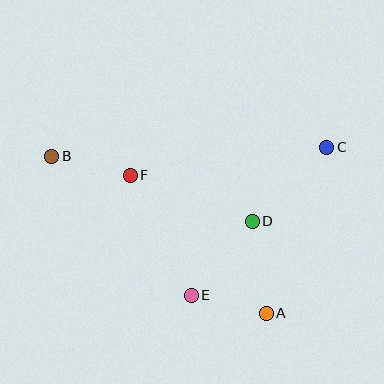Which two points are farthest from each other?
Points B and C are farthest from each other.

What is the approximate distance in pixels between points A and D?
The distance between A and D is approximately 93 pixels.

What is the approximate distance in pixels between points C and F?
The distance between C and F is approximately 199 pixels.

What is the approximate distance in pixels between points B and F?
The distance between B and F is approximately 81 pixels.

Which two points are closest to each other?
Points A and E are closest to each other.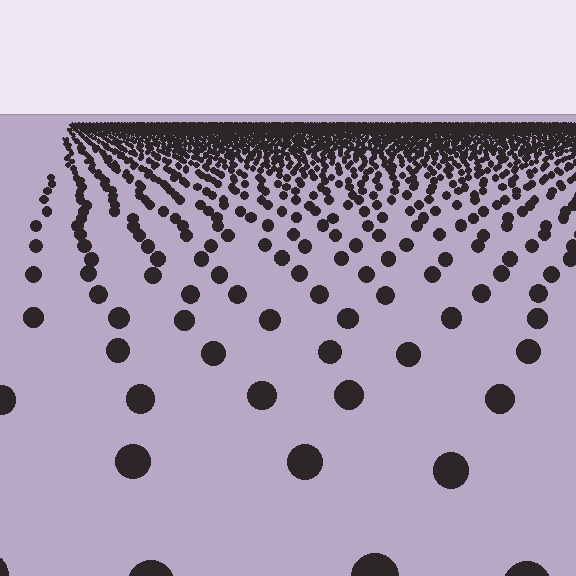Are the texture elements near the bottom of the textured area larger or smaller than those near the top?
Larger. Near the bottom, elements are closer to the viewer and appear at a bigger on-screen size.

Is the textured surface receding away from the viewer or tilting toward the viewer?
The surface is receding away from the viewer. Texture elements get smaller and denser toward the top.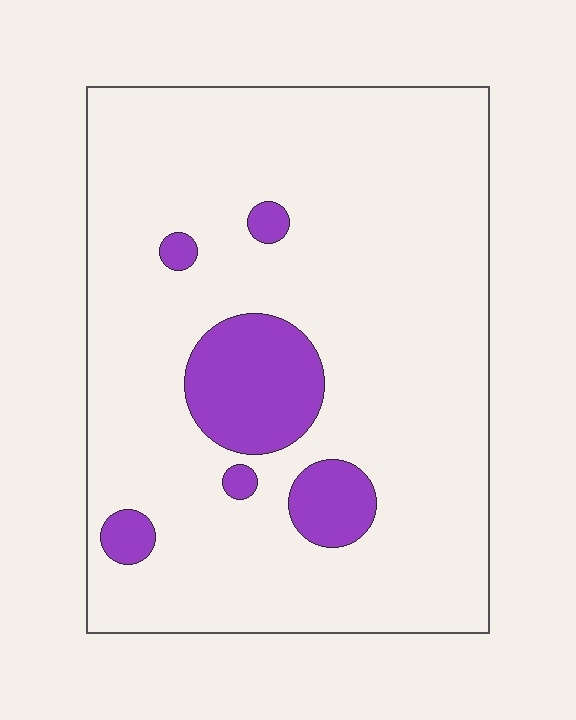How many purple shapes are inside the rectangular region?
6.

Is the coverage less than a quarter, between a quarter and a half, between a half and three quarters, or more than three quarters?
Less than a quarter.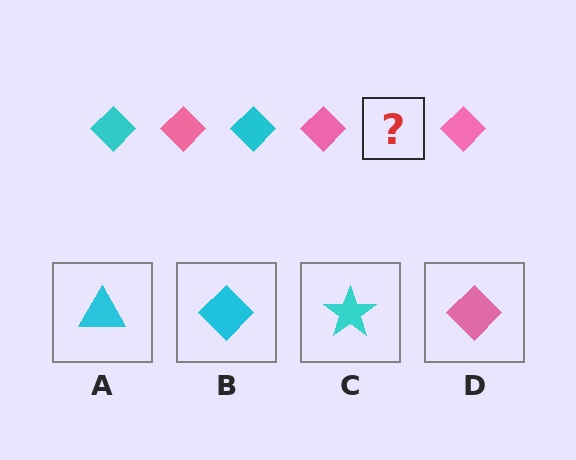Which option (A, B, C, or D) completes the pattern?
B.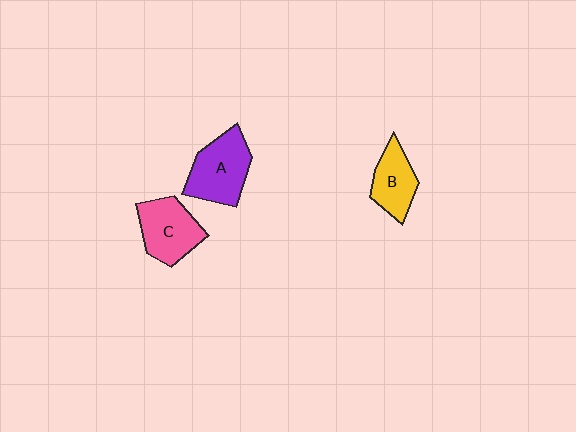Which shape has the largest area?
Shape A (purple).